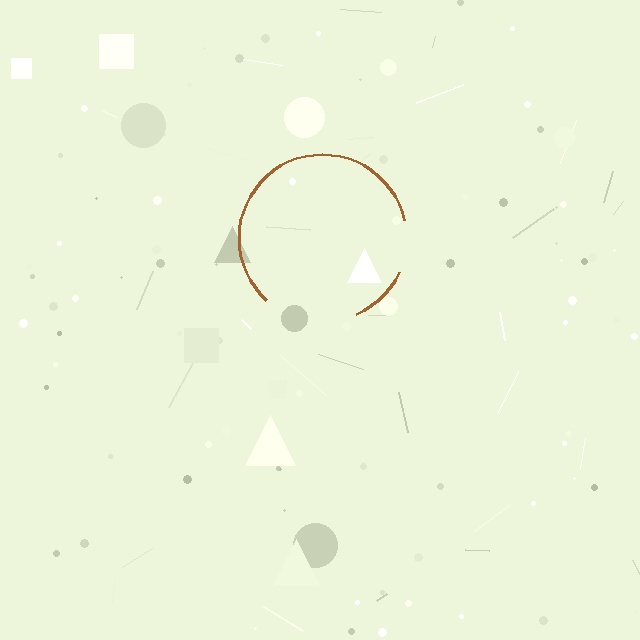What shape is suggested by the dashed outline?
The dashed outline suggests a circle.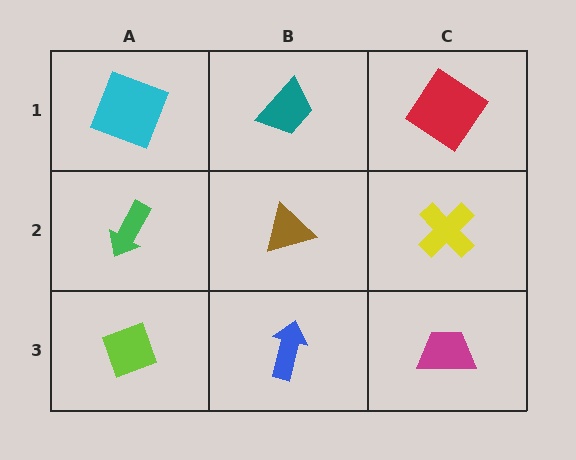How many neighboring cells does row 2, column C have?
3.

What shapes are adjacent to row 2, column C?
A red diamond (row 1, column C), a magenta trapezoid (row 3, column C), a brown triangle (row 2, column B).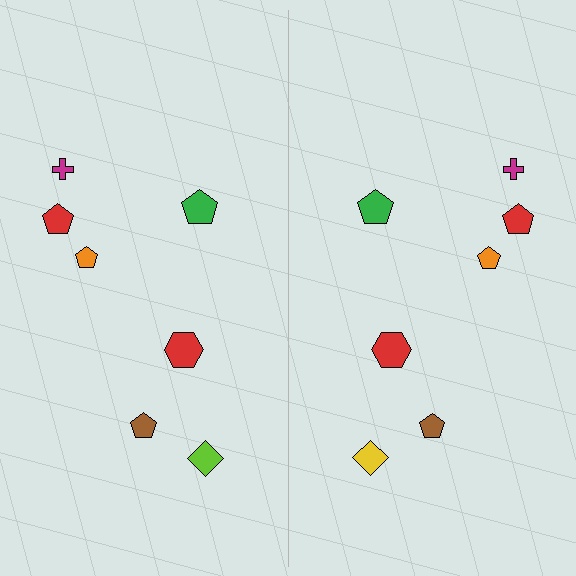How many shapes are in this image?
There are 14 shapes in this image.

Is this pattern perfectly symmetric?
No, the pattern is not perfectly symmetric. The yellow diamond on the right side breaks the symmetry — its mirror counterpart is lime.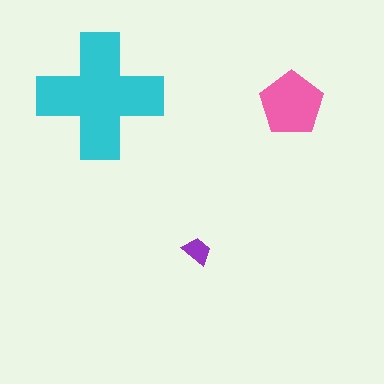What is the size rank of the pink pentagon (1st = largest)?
2nd.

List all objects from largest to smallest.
The cyan cross, the pink pentagon, the purple trapezoid.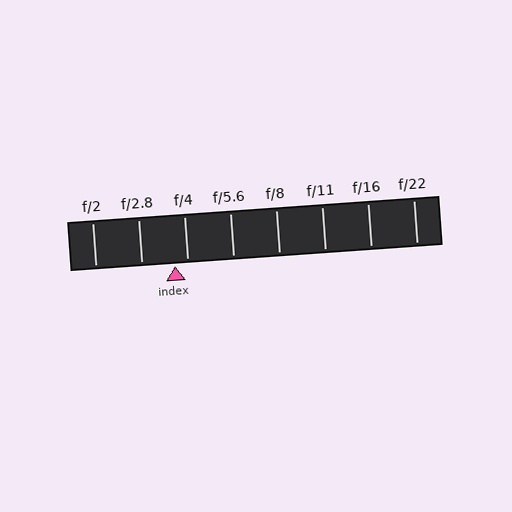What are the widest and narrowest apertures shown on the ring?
The widest aperture shown is f/2 and the narrowest is f/22.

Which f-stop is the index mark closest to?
The index mark is closest to f/4.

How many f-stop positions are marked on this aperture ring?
There are 8 f-stop positions marked.